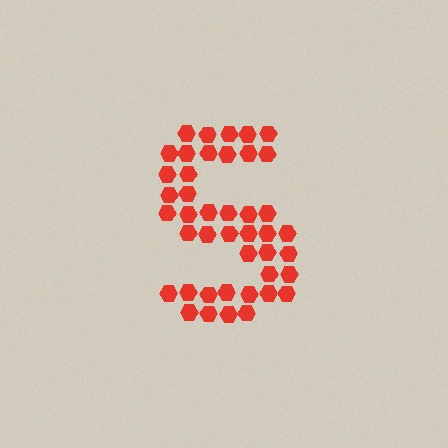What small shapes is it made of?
It is made of small hexagons.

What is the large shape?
The large shape is the letter S.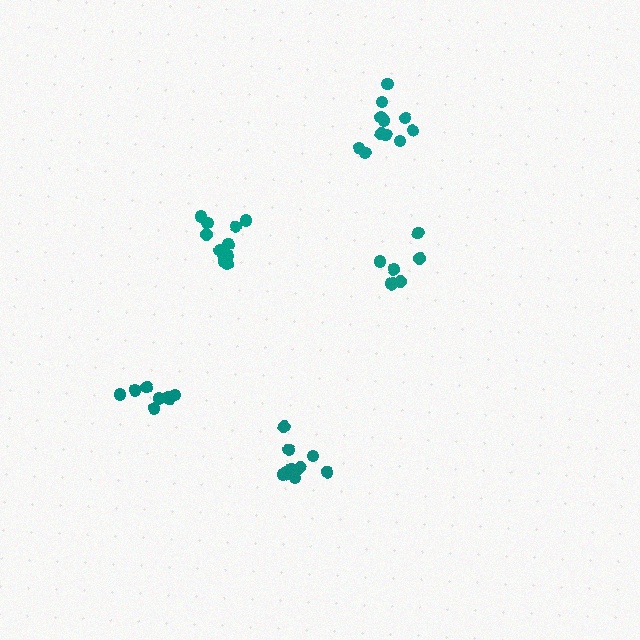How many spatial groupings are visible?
There are 5 spatial groupings.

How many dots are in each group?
Group 1: 11 dots, Group 2: 7 dots, Group 3: 8 dots, Group 4: 12 dots, Group 5: 11 dots (49 total).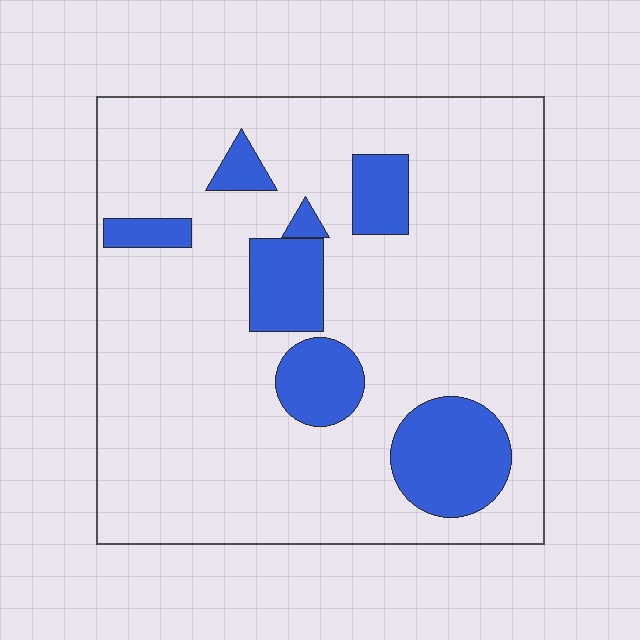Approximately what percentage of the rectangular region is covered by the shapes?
Approximately 20%.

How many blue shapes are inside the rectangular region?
7.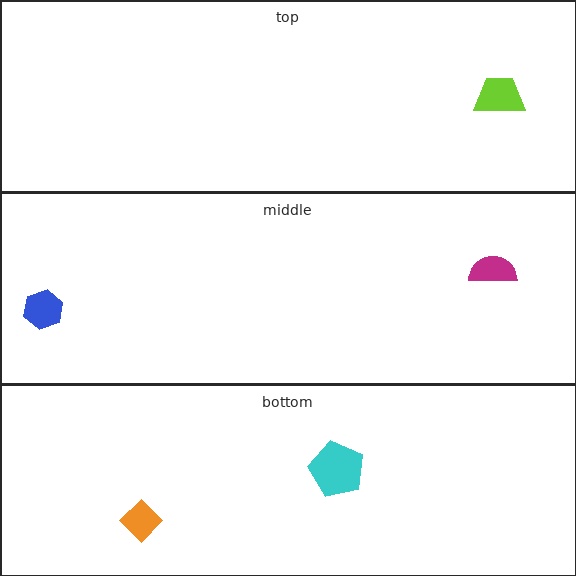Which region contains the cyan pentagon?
The bottom region.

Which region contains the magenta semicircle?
The middle region.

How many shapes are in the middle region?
2.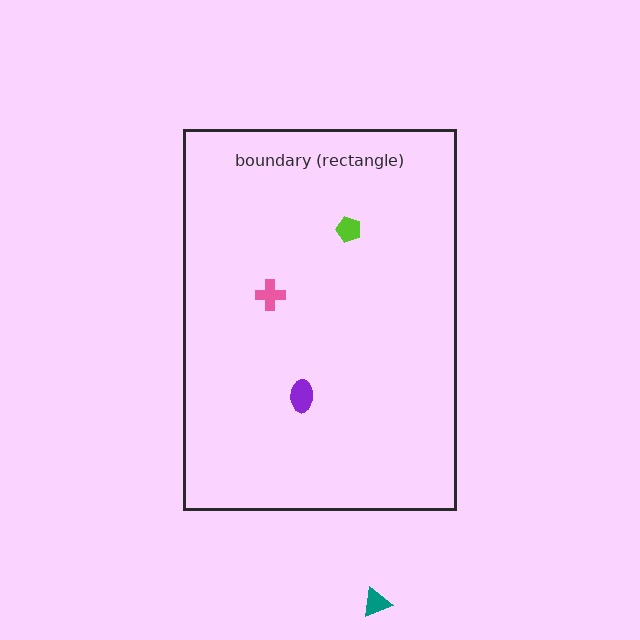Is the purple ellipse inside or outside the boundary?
Inside.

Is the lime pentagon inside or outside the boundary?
Inside.